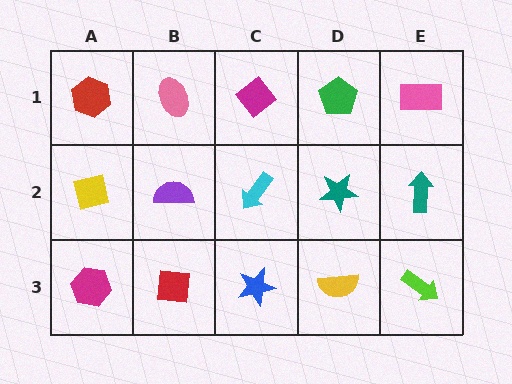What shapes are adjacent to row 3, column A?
A yellow square (row 2, column A), a red square (row 3, column B).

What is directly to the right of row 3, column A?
A red square.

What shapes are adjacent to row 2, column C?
A magenta diamond (row 1, column C), a blue star (row 3, column C), a purple semicircle (row 2, column B), a teal star (row 2, column D).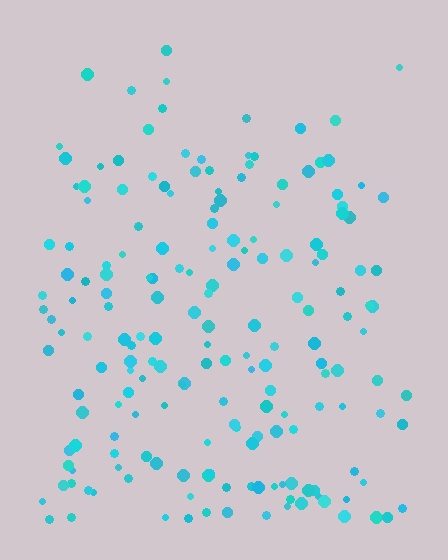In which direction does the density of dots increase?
From top to bottom, with the bottom side densest.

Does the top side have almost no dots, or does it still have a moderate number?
Still a moderate number, just noticeably fewer than the bottom.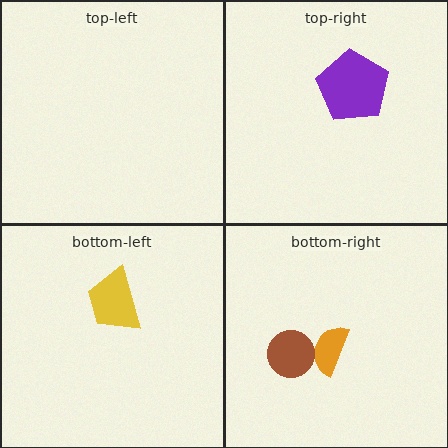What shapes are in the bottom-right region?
The orange semicircle, the brown circle.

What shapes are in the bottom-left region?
The yellow trapezoid.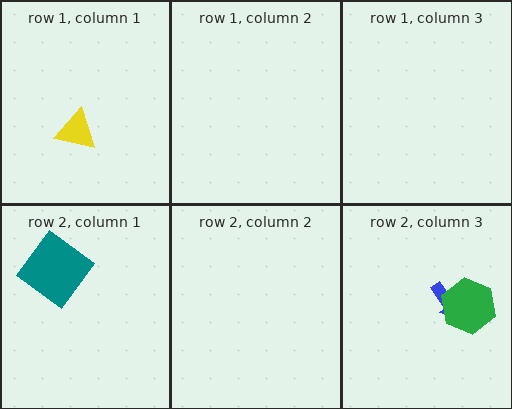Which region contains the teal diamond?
The row 2, column 1 region.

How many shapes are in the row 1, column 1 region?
1.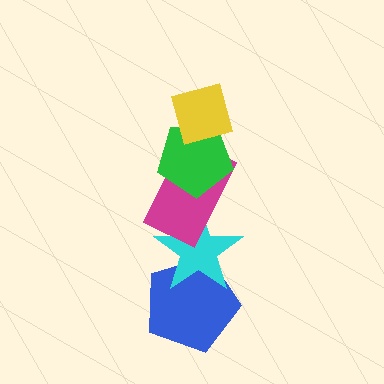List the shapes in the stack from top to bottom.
From top to bottom: the yellow square, the green pentagon, the magenta rectangle, the cyan star, the blue pentagon.